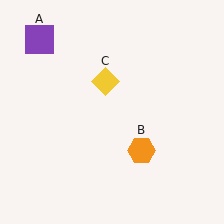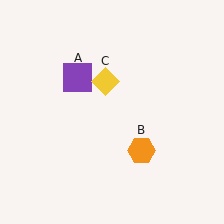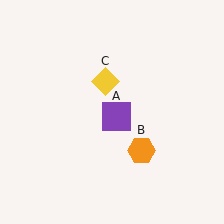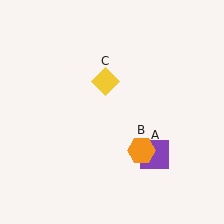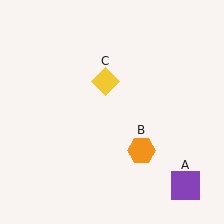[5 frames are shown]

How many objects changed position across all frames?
1 object changed position: purple square (object A).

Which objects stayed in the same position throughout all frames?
Orange hexagon (object B) and yellow diamond (object C) remained stationary.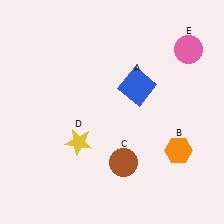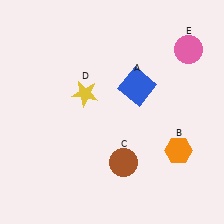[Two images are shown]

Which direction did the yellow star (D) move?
The yellow star (D) moved up.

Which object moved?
The yellow star (D) moved up.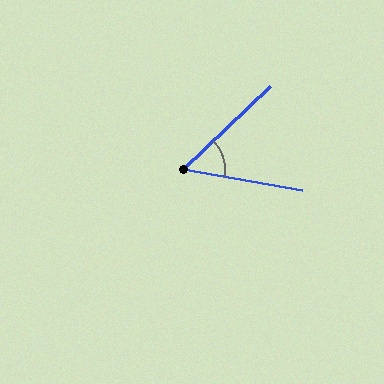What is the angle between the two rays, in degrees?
Approximately 54 degrees.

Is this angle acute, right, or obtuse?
It is acute.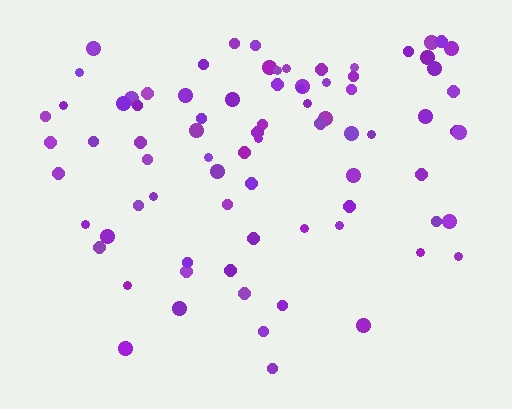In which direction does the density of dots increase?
From bottom to top, with the top side densest.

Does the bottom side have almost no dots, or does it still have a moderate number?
Still a moderate number, just noticeably fewer than the top.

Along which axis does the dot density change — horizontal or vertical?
Vertical.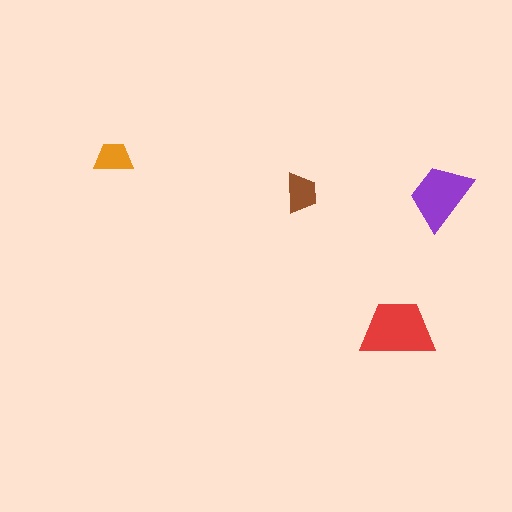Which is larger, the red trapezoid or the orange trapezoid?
The red one.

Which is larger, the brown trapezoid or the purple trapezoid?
The purple one.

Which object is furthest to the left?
The orange trapezoid is leftmost.